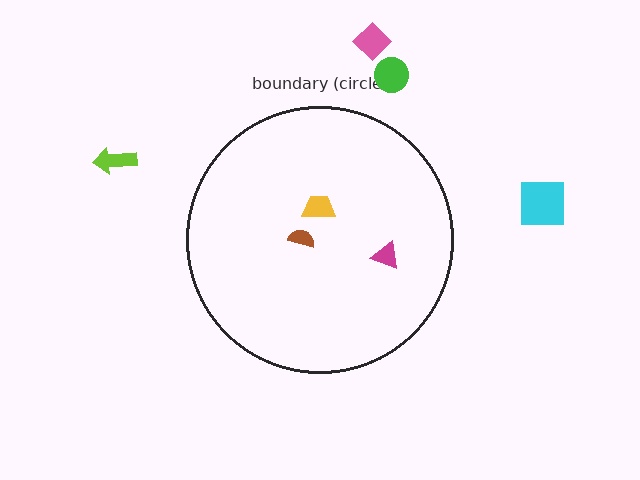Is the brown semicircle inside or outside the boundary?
Inside.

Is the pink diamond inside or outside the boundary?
Outside.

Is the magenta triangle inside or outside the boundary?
Inside.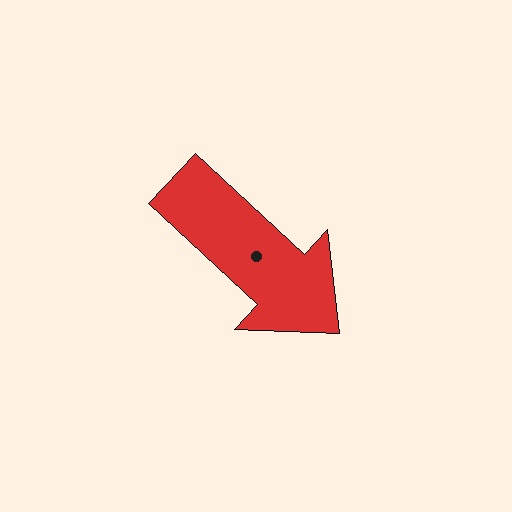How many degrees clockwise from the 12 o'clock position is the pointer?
Approximately 133 degrees.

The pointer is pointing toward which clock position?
Roughly 4 o'clock.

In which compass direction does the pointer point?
Southeast.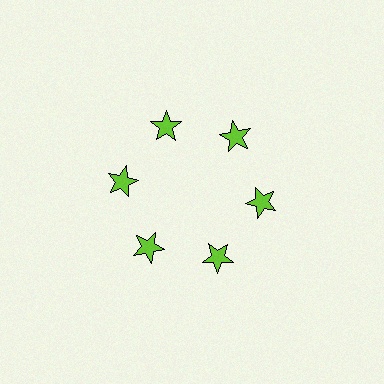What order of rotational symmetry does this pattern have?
This pattern has 6-fold rotational symmetry.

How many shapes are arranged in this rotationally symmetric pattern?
There are 6 shapes, arranged in 6 groups of 1.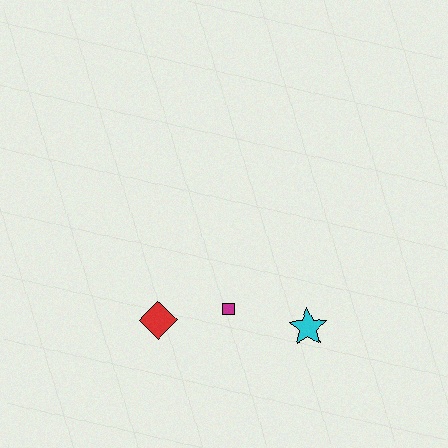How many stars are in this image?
There is 1 star.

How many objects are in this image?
There are 3 objects.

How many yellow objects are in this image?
There are no yellow objects.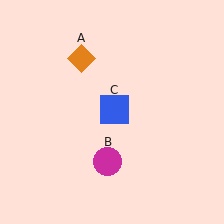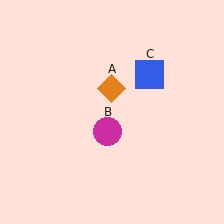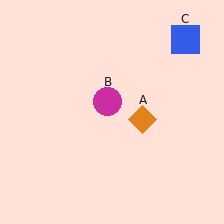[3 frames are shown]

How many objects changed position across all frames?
3 objects changed position: orange diamond (object A), magenta circle (object B), blue square (object C).